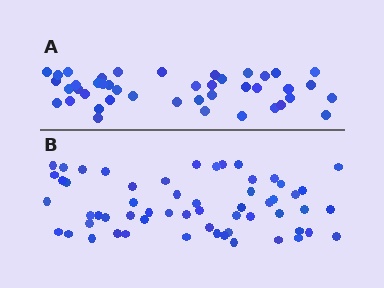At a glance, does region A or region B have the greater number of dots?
Region B (the bottom region) has more dots.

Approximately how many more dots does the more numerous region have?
Region B has approximately 15 more dots than region A.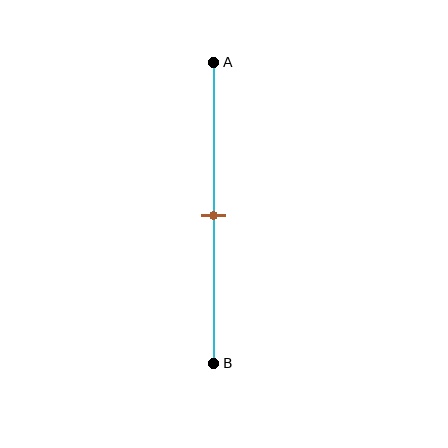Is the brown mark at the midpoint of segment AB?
Yes, the mark is approximately at the midpoint.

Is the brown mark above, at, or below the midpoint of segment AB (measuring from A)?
The brown mark is approximately at the midpoint of segment AB.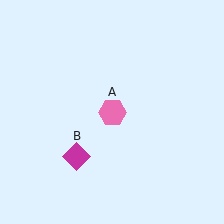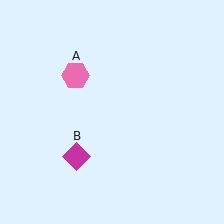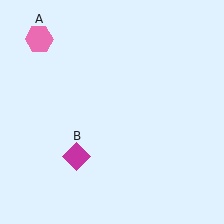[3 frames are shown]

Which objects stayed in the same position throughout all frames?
Magenta diamond (object B) remained stationary.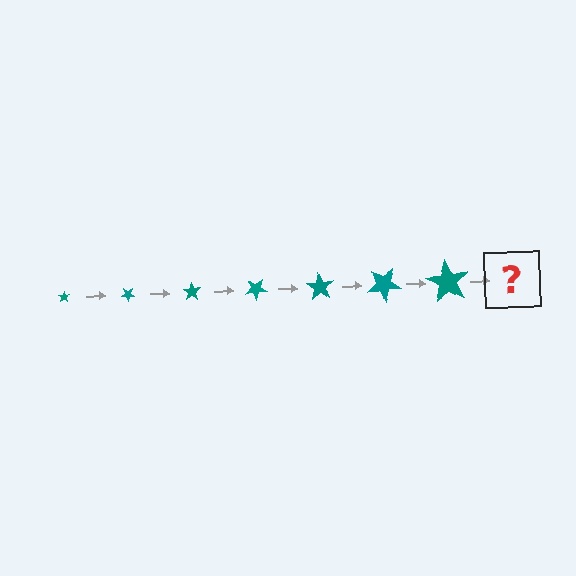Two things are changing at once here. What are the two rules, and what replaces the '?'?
The two rules are that the star grows larger each step and it rotates 35 degrees each step. The '?' should be a star, larger than the previous one and rotated 245 degrees from the start.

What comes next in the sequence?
The next element should be a star, larger than the previous one and rotated 245 degrees from the start.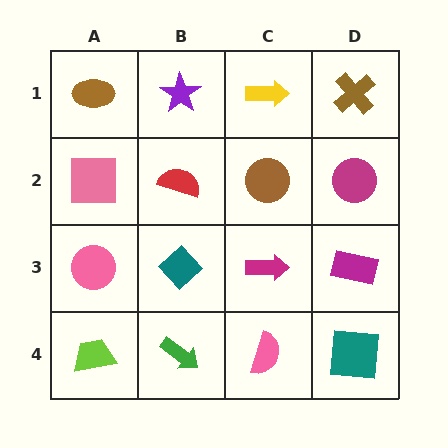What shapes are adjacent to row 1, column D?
A magenta circle (row 2, column D), a yellow arrow (row 1, column C).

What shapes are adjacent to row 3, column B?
A red semicircle (row 2, column B), a green arrow (row 4, column B), a pink circle (row 3, column A), a magenta arrow (row 3, column C).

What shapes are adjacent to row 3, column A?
A pink square (row 2, column A), a lime trapezoid (row 4, column A), a teal diamond (row 3, column B).